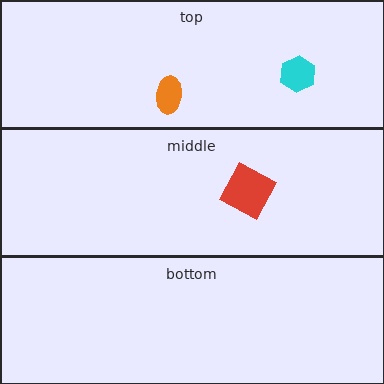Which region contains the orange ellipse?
The top region.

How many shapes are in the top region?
2.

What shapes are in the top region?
The cyan hexagon, the orange ellipse.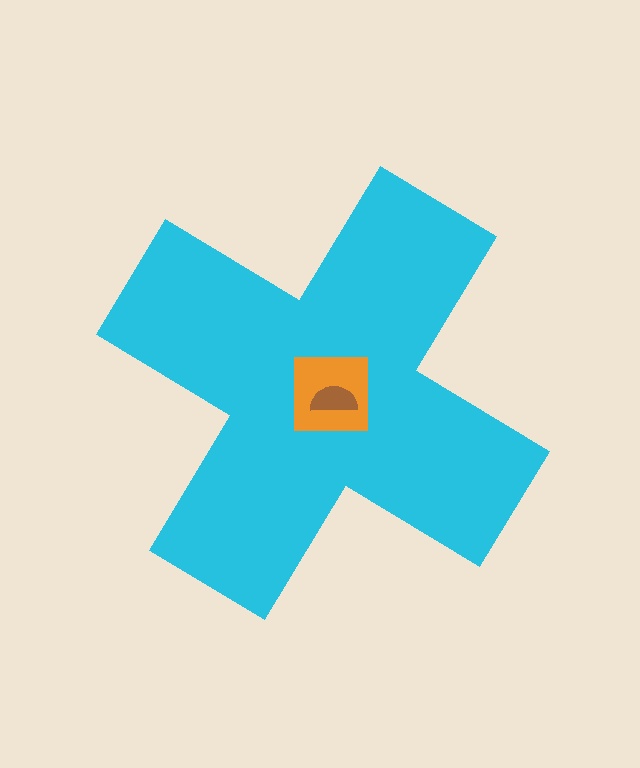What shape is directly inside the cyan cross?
The orange square.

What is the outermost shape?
The cyan cross.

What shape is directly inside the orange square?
The brown semicircle.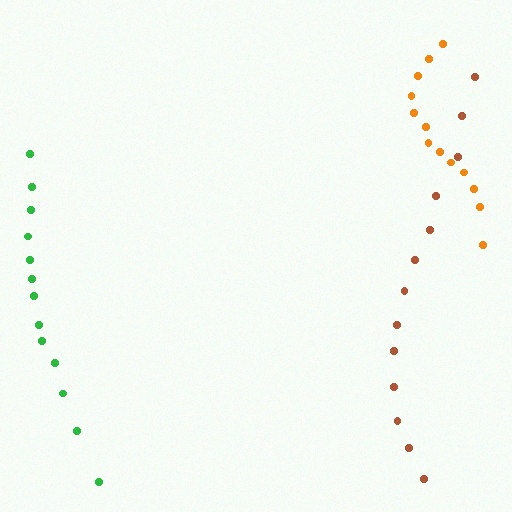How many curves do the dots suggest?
There are 3 distinct paths.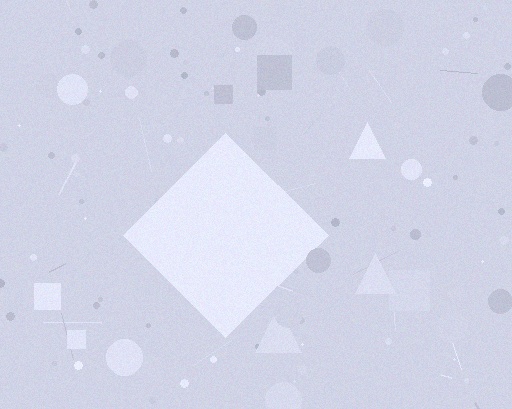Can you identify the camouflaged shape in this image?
The camouflaged shape is a diamond.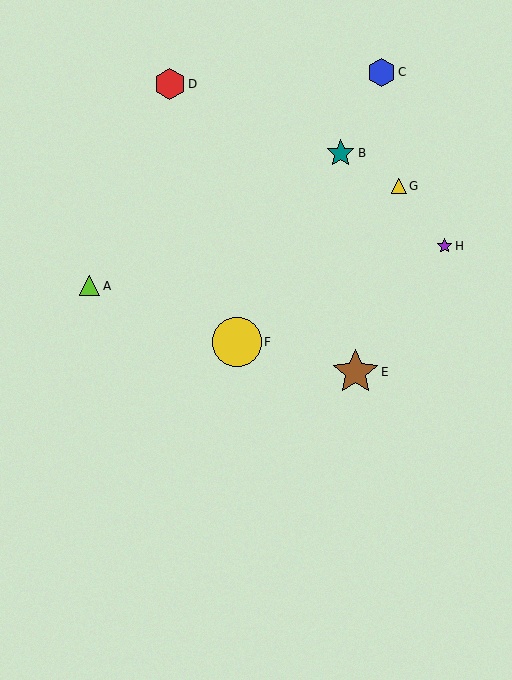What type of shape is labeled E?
Shape E is a brown star.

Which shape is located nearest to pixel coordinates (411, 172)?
The yellow triangle (labeled G) at (399, 186) is nearest to that location.